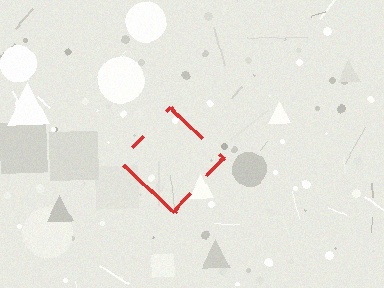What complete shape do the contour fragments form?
The contour fragments form a diamond.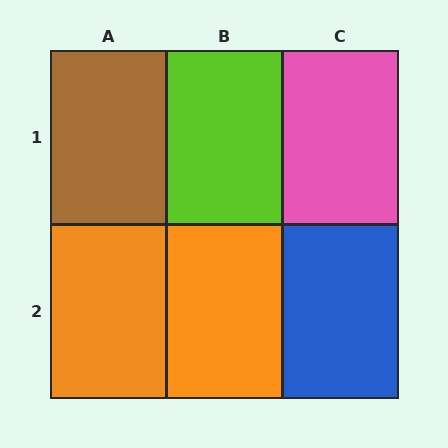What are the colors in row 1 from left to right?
Brown, lime, pink.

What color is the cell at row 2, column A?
Orange.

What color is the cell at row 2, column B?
Orange.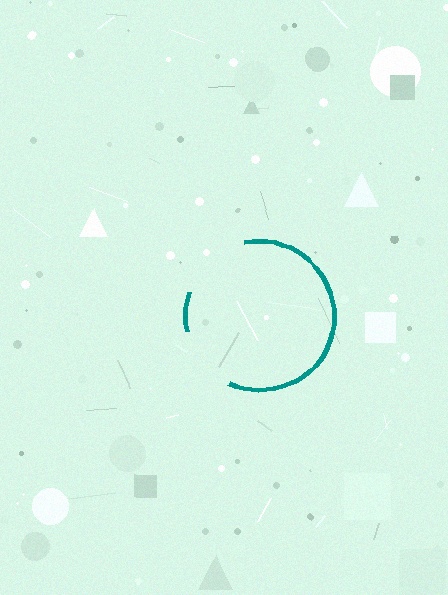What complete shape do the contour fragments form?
The contour fragments form a circle.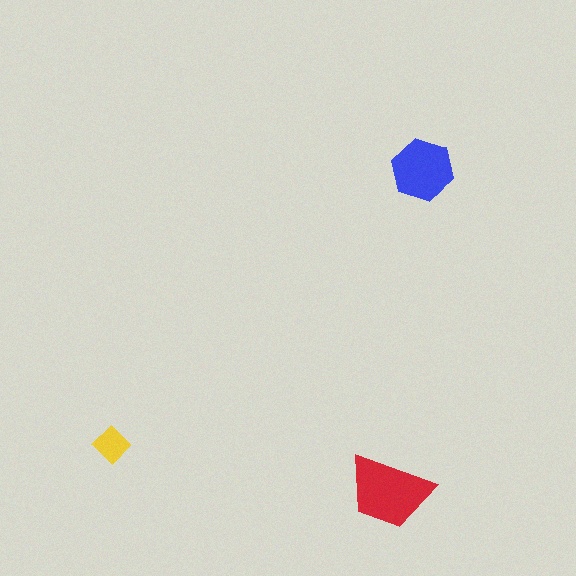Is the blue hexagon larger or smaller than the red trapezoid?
Smaller.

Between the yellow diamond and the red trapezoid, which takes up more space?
The red trapezoid.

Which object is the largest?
The red trapezoid.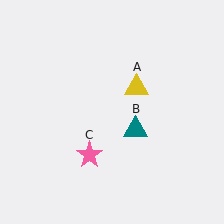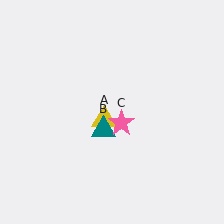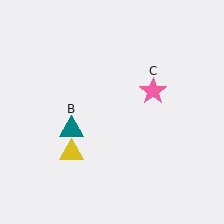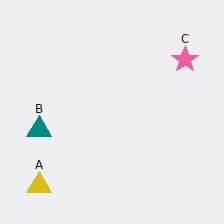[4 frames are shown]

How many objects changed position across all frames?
3 objects changed position: yellow triangle (object A), teal triangle (object B), pink star (object C).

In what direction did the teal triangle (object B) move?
The teal triangle (object B) moved left.